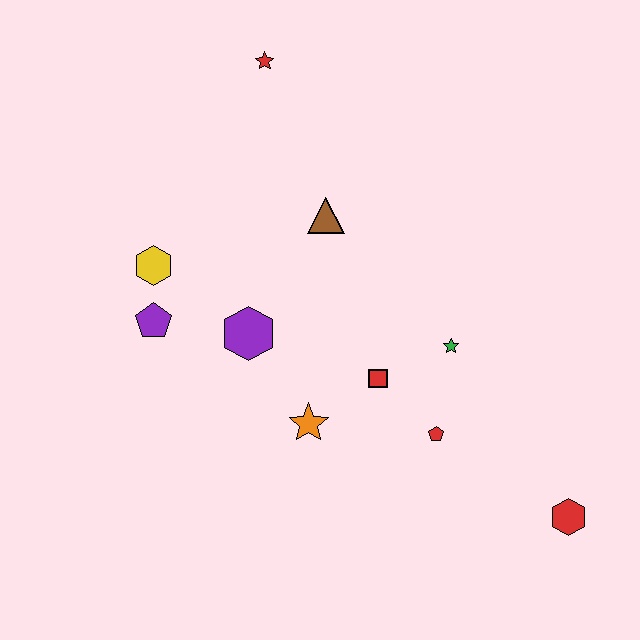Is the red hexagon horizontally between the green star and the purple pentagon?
No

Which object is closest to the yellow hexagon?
The purple pentagon is closest to the yellow hexagon.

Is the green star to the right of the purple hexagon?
Yes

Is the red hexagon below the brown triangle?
Yes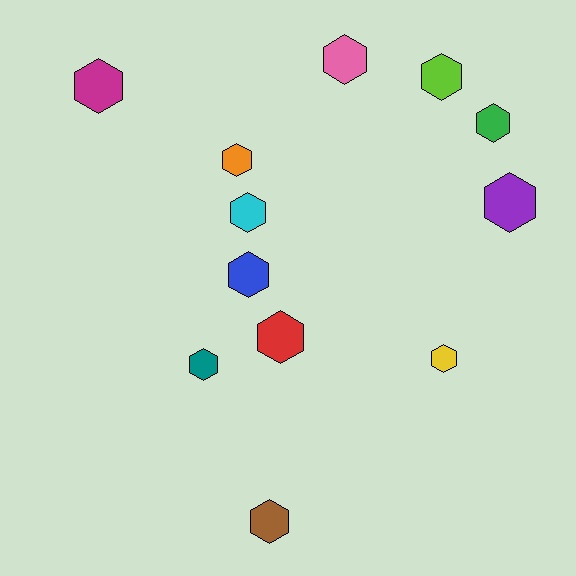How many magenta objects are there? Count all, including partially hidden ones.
There is 1 magenta object.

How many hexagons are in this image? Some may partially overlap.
There are 12 hexagons.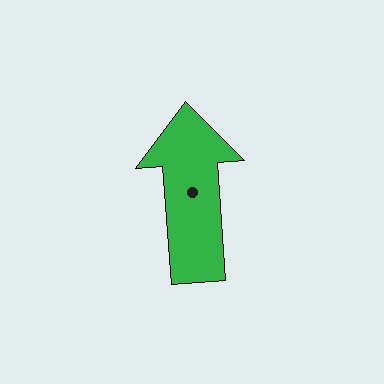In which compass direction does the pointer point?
North.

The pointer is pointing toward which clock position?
Roughly 12 o'clock.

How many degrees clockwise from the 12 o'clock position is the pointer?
Approximately 356 degrees.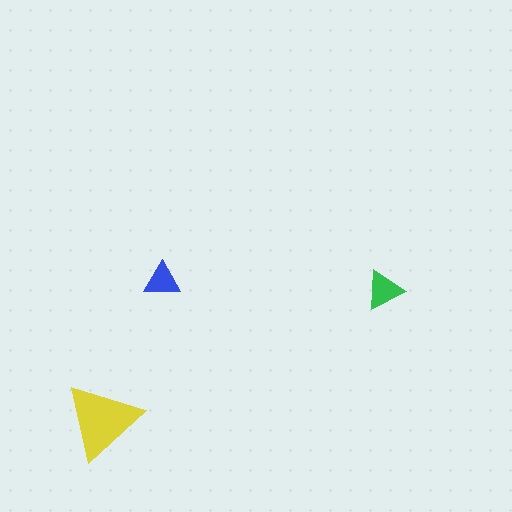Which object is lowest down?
The yellow triangle is bottommost.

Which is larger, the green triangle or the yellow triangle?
The yellow one.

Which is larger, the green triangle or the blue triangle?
The green one.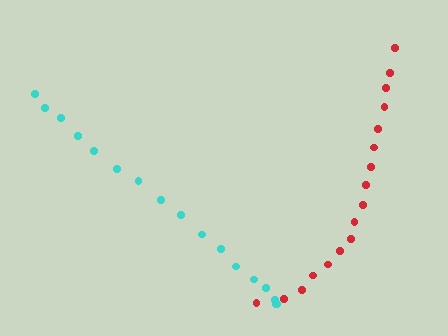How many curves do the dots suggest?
There are 2 distinct paths.